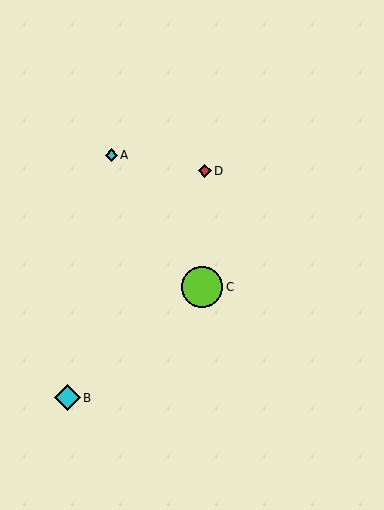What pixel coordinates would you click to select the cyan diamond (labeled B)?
Click at (67, 398) to select the cyan diamond B.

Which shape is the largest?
The lime circle (labeled C) is the largest.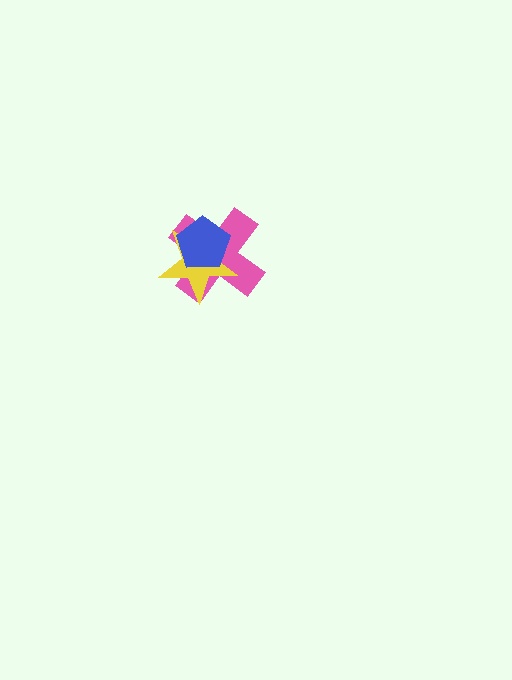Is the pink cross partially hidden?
Yes, it is partially covered by another shape.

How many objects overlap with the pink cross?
2 objects overlap with the pink cross.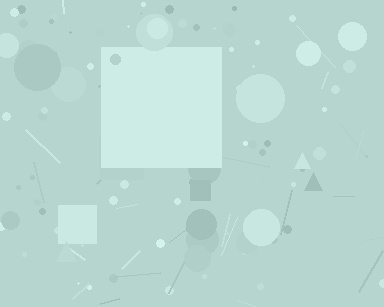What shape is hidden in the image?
A square is hidden in the image.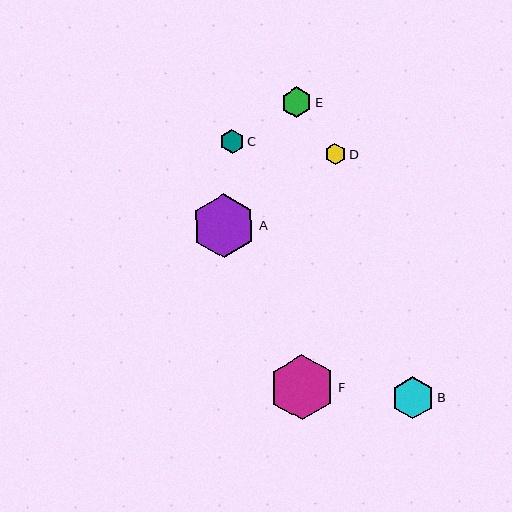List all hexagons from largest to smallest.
From largest to smallest: F, A, B, E, C, D.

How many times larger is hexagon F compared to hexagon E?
Hexagon F is approximately 2.1 times the size of hexagon E.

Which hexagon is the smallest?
Hexagon D is the smallest with a size of approximately 21 pixels.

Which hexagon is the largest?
Hexagon F is the largest with a size of approximately 65 pixels.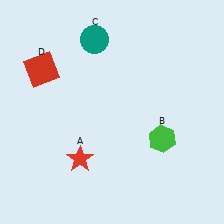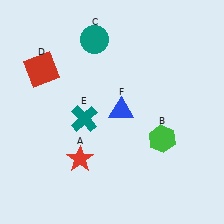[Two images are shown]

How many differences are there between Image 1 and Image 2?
There are 2 differences between the two images.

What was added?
A teal cross (E), a blue triangle (F) were added in Image 2.